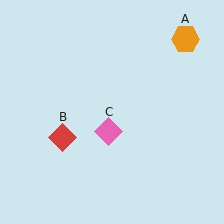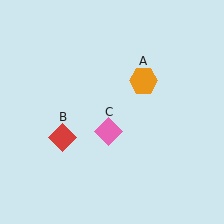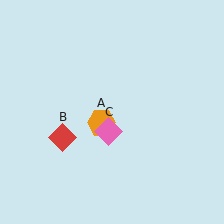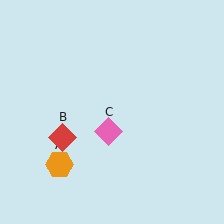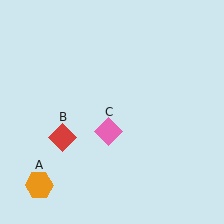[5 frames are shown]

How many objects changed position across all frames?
1 object changed position: orange hexagon (object A).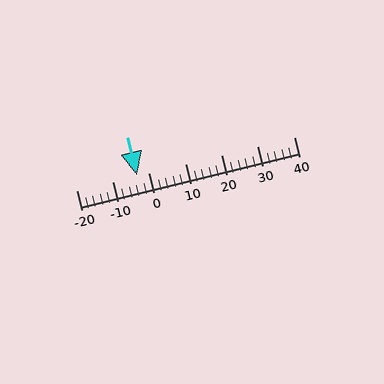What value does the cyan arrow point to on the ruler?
The cyan arrow points to approximately -3.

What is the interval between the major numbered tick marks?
The major tick marks are spaced 10 units apart.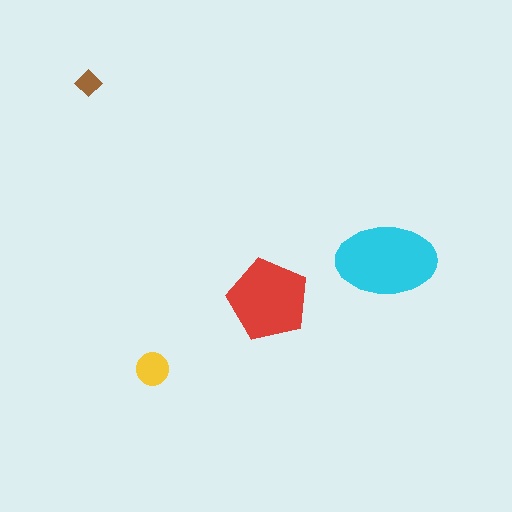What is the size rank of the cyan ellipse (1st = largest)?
1st.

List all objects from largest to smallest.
The cyan ellipse, the red pentagon, the yellow circle, the brown diamond.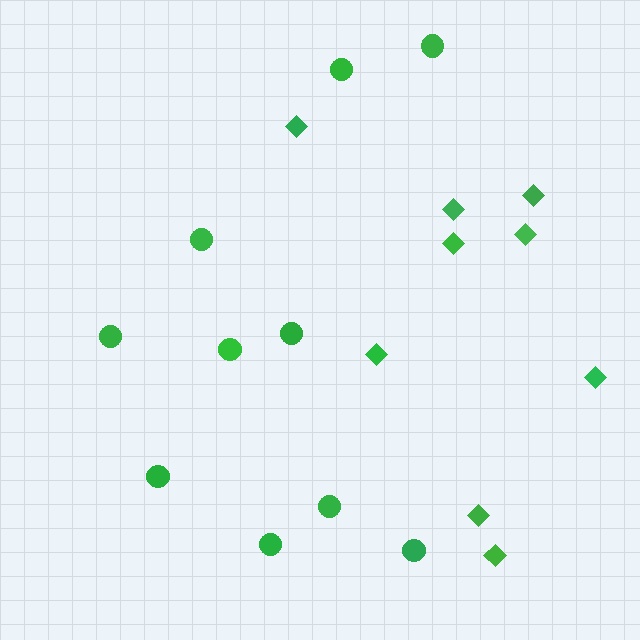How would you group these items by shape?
There are 2 groups: one group of circles (10) and one group of diamonds (9).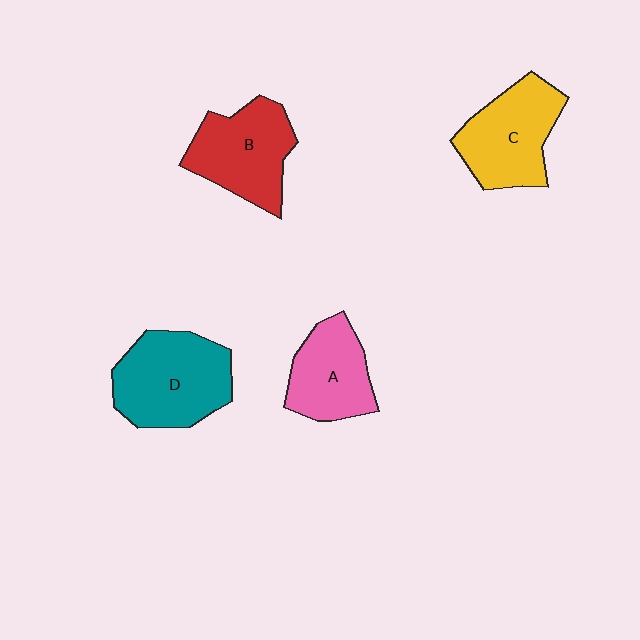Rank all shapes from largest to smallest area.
From largest to smallest: D (teal), C (yellow), B (red), A (pink).